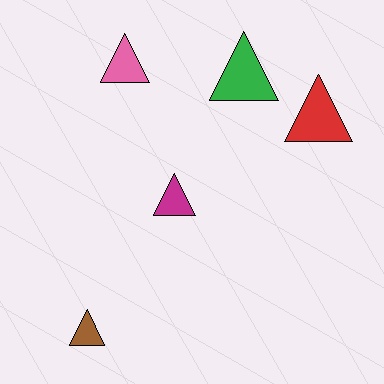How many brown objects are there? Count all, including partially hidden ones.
There is 1 brown object.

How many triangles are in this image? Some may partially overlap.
There are 5 triangles.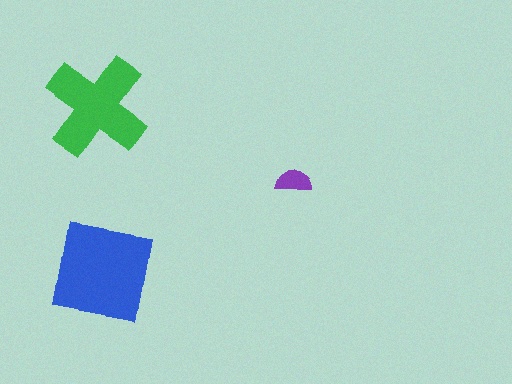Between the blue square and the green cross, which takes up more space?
The blue square.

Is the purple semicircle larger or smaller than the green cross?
Smaller.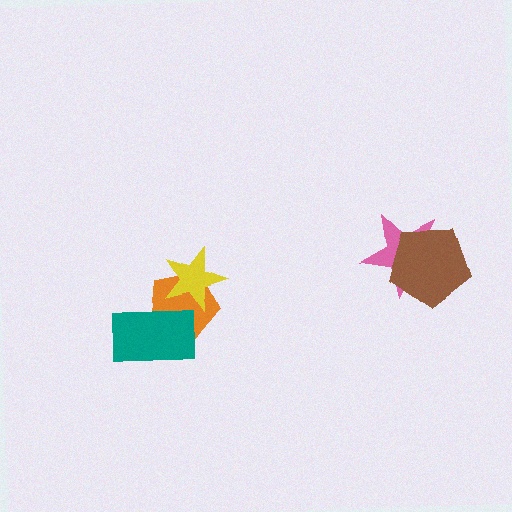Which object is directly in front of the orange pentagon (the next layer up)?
The teal rectangle is directly in front of the orange pentagon.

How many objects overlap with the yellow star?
1 object overlaps with the yellow star.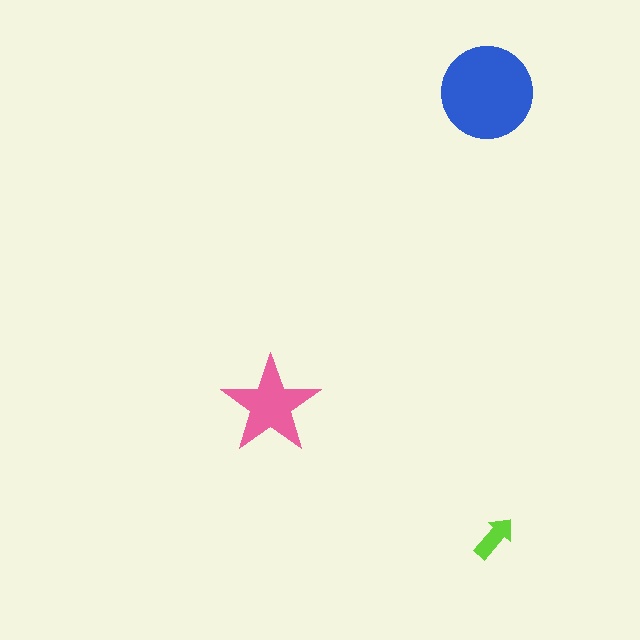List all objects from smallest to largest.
The lime arrow, the pink star, the blue circle.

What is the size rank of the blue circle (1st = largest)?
1st.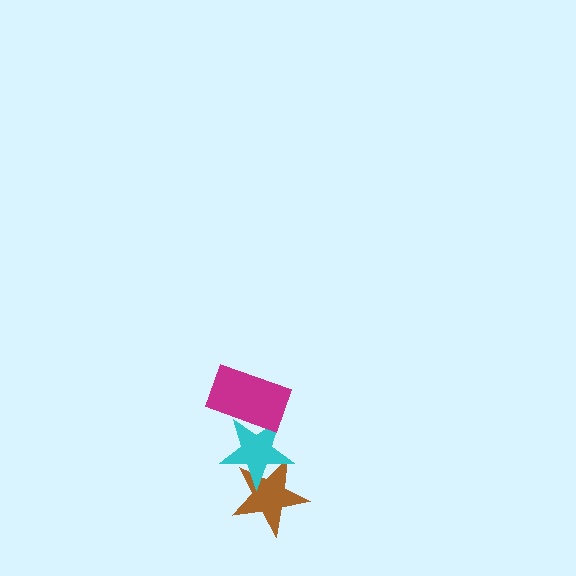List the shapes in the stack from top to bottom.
From top to bottom: the magenta rectangle, the cyan star, the brown star.